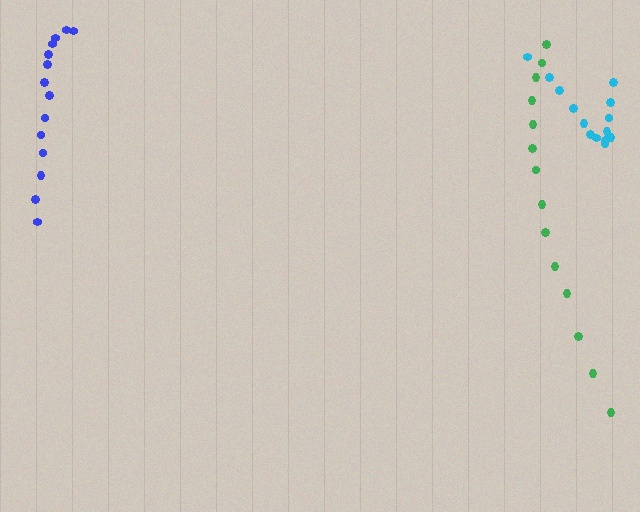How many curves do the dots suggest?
There are 3 distinct paths.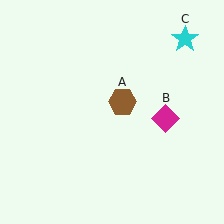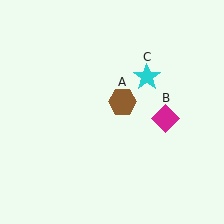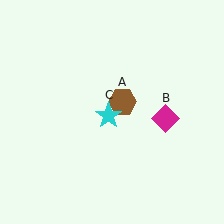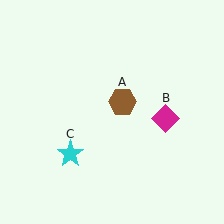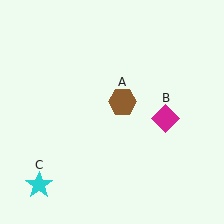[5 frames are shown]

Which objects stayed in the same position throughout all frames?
Brown hexagon (object A) and magenta diamond (object B) remained stationary.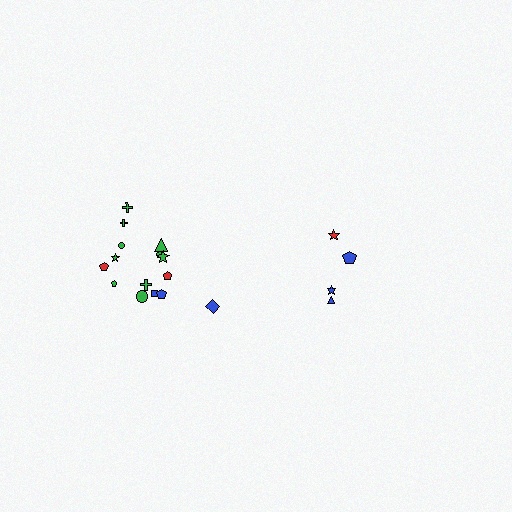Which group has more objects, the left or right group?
The left group.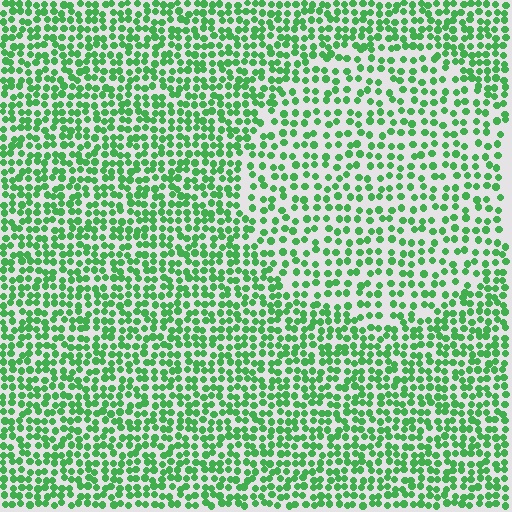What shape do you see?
I see a circle.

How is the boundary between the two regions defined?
The boundary is defined by a change in element density (approximately 1.7x ratio). All elements are the same color, size, and shape.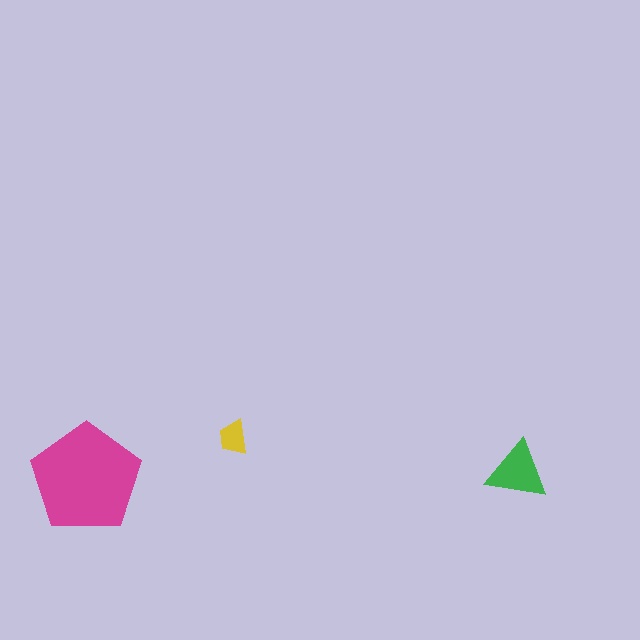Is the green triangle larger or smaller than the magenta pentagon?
Smaller.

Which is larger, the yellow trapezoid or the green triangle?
The green triangle.